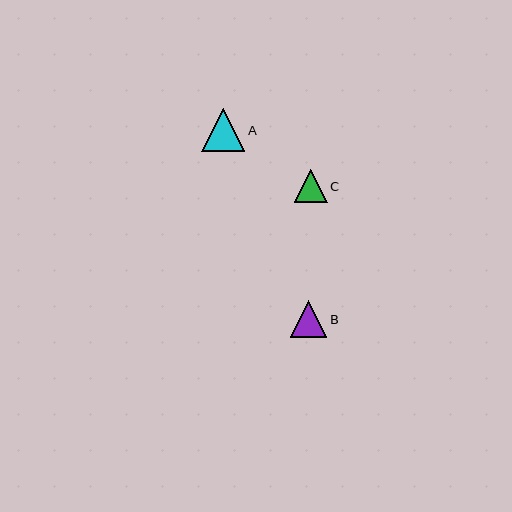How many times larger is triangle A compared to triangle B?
Triangle A is approximately 1.2 times the size of triangle B.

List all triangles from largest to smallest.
From largest to smallest: A, B, C.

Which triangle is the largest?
Triangle A is the largest with a size of approximately 43 pixels.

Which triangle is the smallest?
Triangle C is the smallest with a size of approximately 33 pixels.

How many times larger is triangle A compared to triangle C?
Triangle A is approximately 1.3 times the size of triangle C.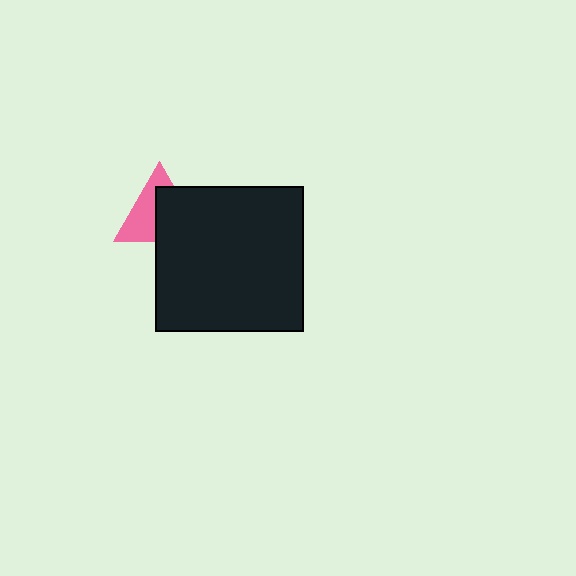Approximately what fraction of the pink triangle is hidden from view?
Roughly 51% of the pink triangle is hidden behind the black rectangle.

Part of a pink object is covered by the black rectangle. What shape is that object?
It is a triangle.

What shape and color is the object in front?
The object in front is a black rectangle.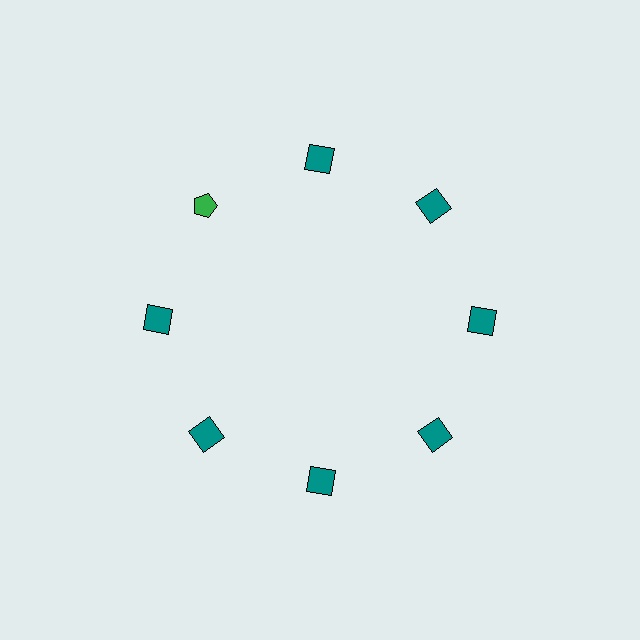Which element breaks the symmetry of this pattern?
The green pentagon at roughly the 10 o'clock position breaks the symmetry. All other shapes are teal squares.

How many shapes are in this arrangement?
There are 8 shapes arranged in a ring pattern.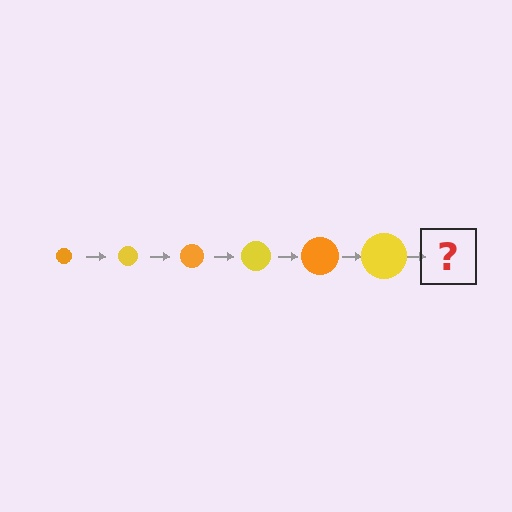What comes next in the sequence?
The next element should be an orange circle, larger than the previous one.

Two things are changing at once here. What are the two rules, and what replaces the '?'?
The two rules are that the circle grows larger each step and the color cycles through orange and yellow. The '?' should be an orange circle, larger than the previous one.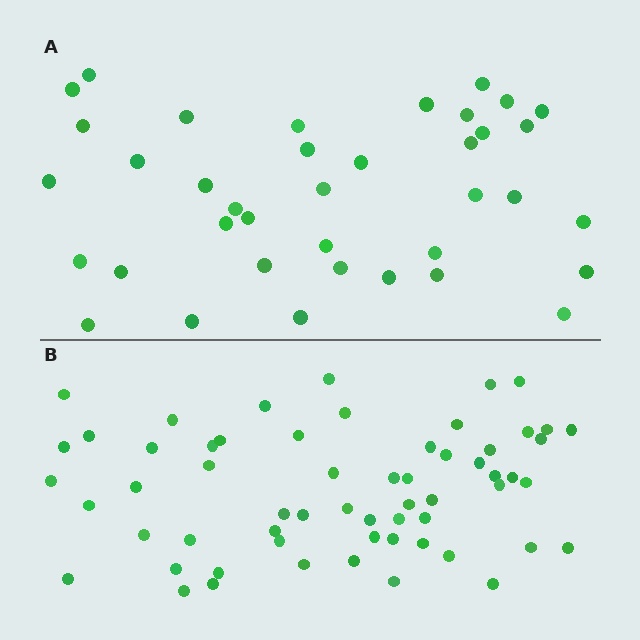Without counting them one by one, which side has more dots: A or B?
Region B (the bottom region) has more dots.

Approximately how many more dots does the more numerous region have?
Region B has approximately 20 more dots than region A.